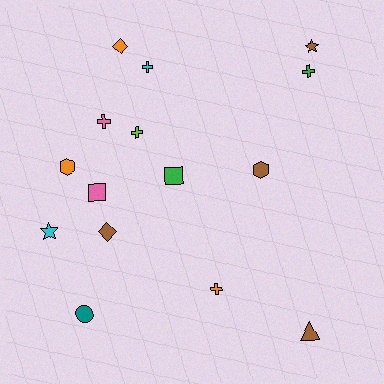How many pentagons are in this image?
There are no pentagons.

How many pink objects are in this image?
There are 2 pink objects.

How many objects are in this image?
There are 15 objects.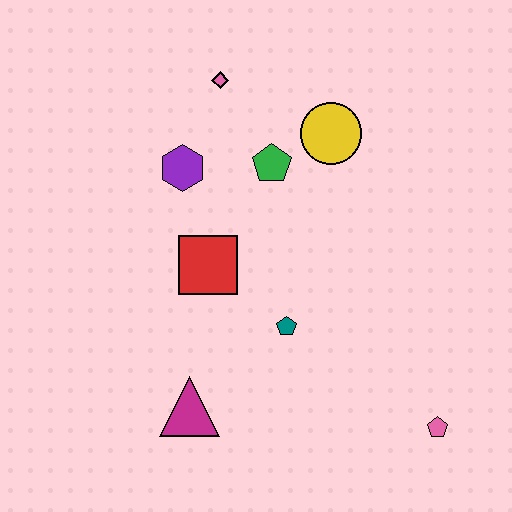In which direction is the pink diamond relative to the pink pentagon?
The pink diamond is above the pink pentagon.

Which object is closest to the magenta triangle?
The teal pentagon is closest to the magenta triangle.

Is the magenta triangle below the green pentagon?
Yes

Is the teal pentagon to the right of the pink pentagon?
No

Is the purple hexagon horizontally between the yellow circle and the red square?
No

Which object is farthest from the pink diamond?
The pink pentagon is farthest from the pink diamond.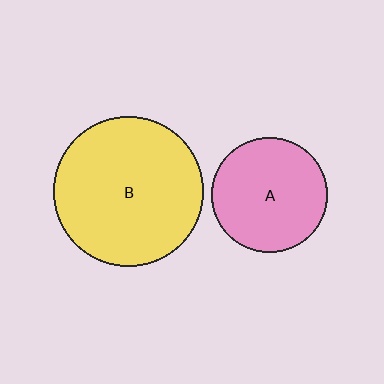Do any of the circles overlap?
No, none of the circles overlap.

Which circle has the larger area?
Circle B (yellow).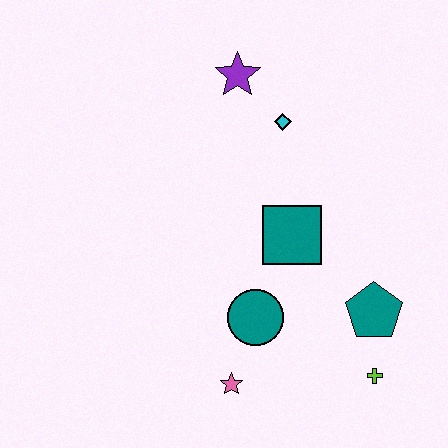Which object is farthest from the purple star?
The lime cross is farthest from the purple star.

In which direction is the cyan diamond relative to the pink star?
The cyan diamond is above the pink star.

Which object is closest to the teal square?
The teal circle is closest to the teal square.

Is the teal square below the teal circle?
No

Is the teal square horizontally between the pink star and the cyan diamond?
No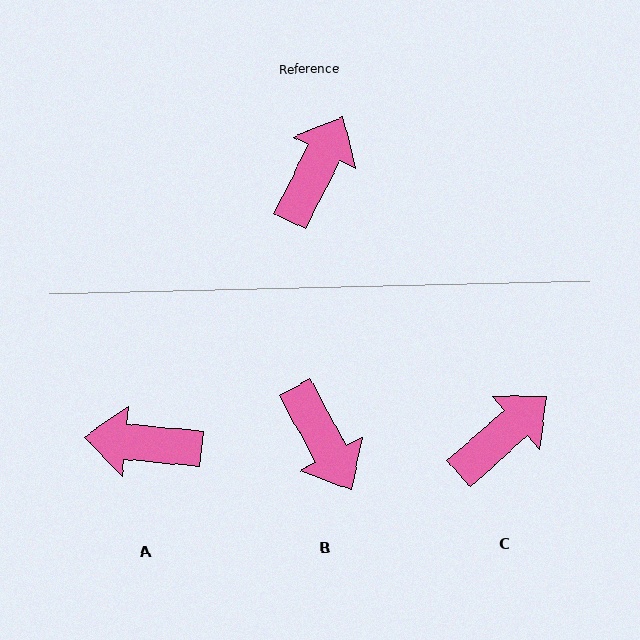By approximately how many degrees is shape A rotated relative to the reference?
Approximately 111 degrees counter-clockwise.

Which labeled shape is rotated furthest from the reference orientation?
B, about 124 degrees away.